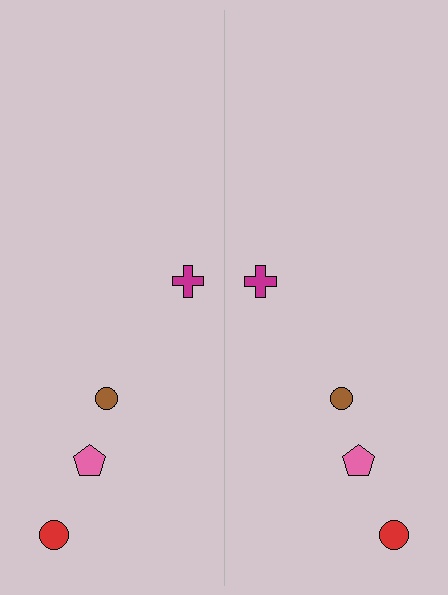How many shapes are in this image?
There are 8 shapes in this image.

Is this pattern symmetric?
Yes, this pattern has bilateral (reflection) symmetry.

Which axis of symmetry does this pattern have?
The pattern has a vertical axis of symmetry running through the center of the image.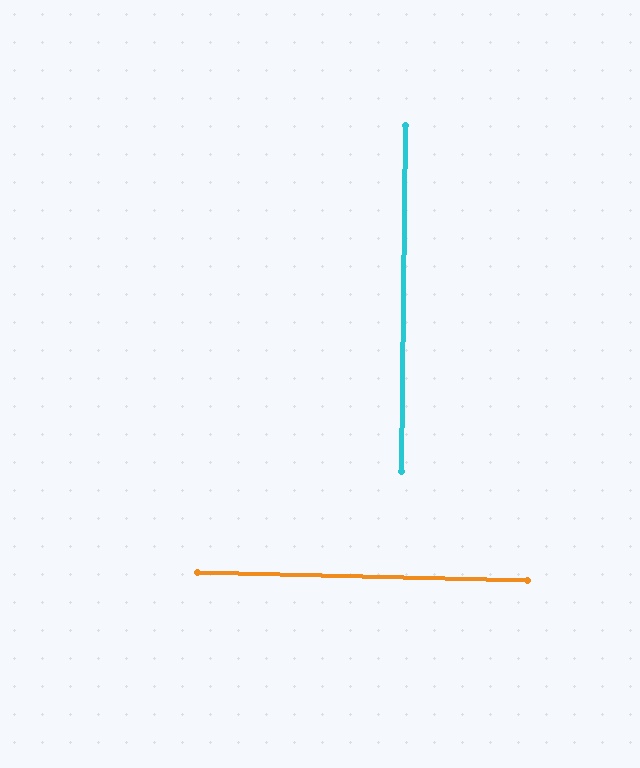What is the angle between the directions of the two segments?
Approximately 89 degrees.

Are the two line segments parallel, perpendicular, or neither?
Perpendicular — they meet at approximately 89°.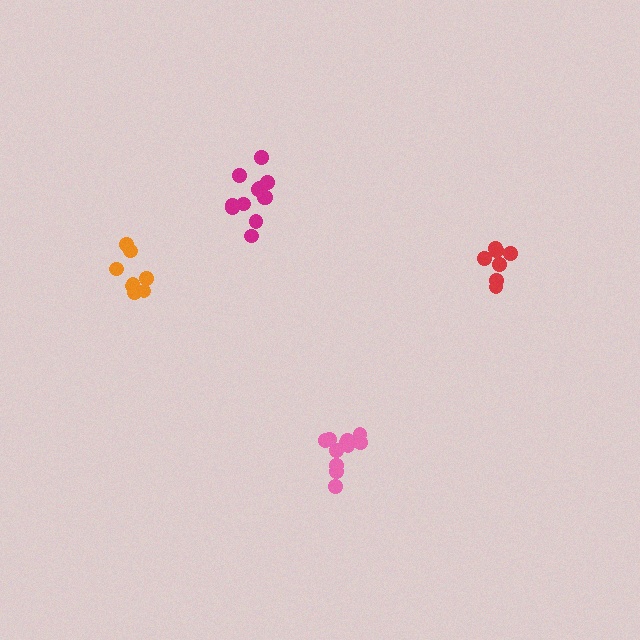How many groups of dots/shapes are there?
There are 4 groups.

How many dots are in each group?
Group 1: 12 dots, Group 2: 11 dots, Group 3: 8 dots, Group 4: 7 dots (38 total).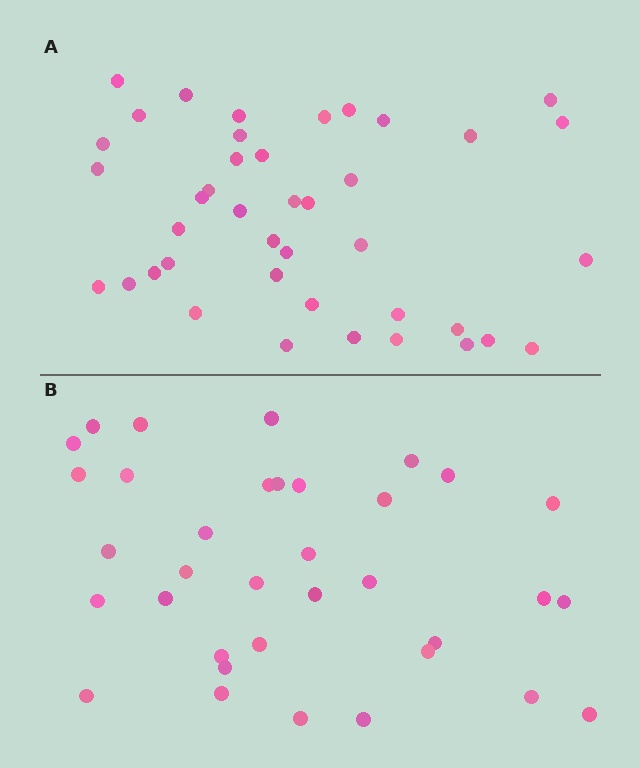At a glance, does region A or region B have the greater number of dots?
Region A (the top region) has more dots.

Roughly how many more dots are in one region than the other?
Region A has about 6 more dots than region B.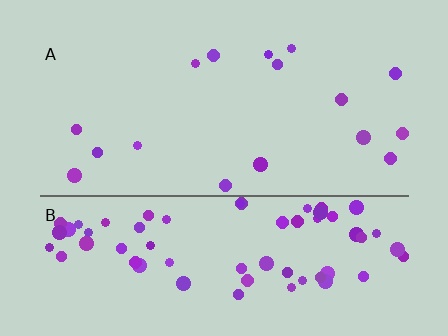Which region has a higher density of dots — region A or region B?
B (the bottom).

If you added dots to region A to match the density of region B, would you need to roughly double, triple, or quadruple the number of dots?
Approximately quadruple.